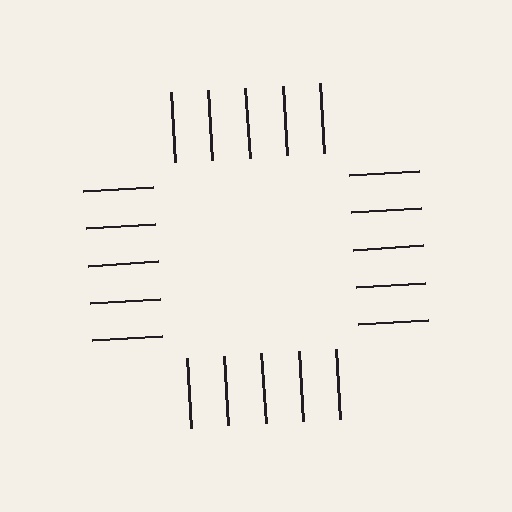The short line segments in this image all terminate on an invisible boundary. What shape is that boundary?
An illusory square — the line segments terminate on its edges but no continuous stroke is drawn.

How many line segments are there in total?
20 — 5 along each of the 4 edges.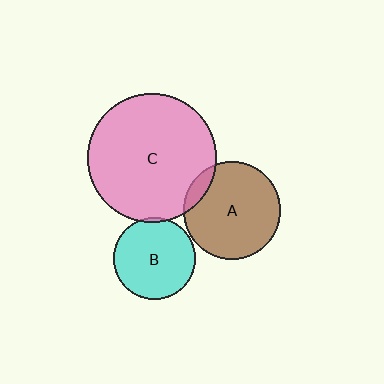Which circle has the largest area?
Circle C (pink).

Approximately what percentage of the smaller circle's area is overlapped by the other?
Approximately 10%.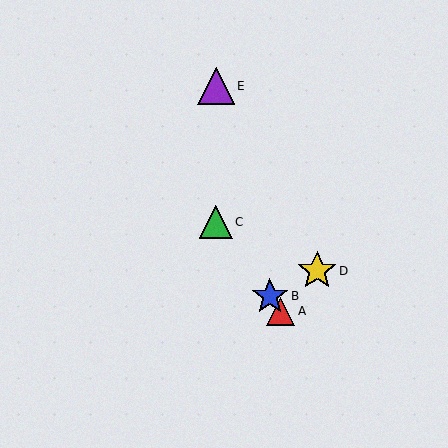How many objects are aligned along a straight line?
3 objects (A, B, C) are aligned along a straight line.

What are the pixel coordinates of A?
Object A is at (281, 311).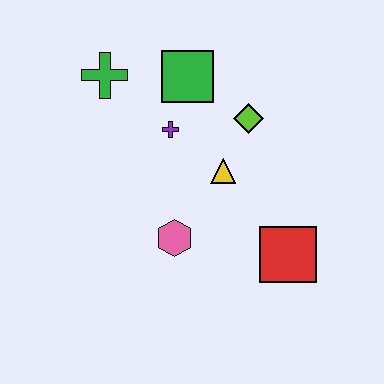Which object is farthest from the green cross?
The red square is farthest from the green cross.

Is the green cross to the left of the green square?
Yes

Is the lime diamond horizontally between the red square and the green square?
Yes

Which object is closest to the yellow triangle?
The lime diamond is closest to the yellow triangle.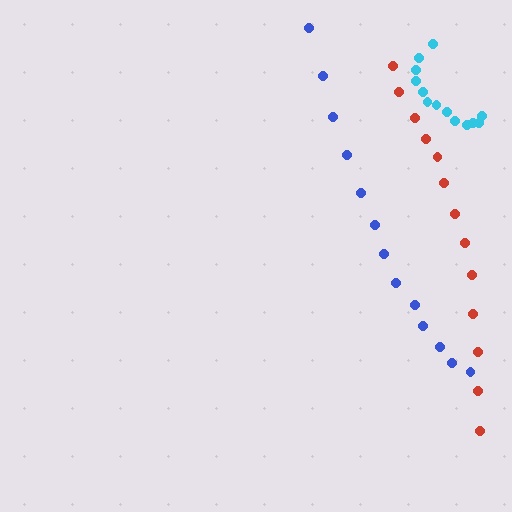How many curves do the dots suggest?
There are 3 distinct paths.